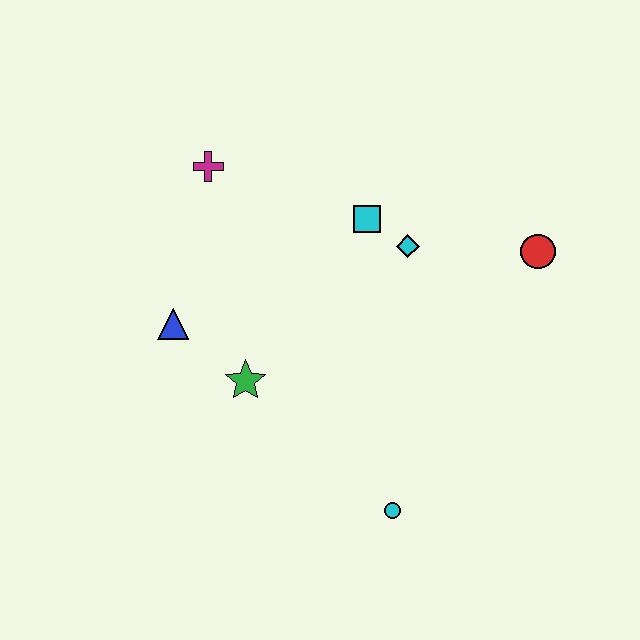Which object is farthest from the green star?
The red circle is farthest from the green star.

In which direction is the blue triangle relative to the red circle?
The blue triangle is to the left of the red circle.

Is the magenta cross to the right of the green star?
No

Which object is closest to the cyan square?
The cyan diamond is closest to the cyan square.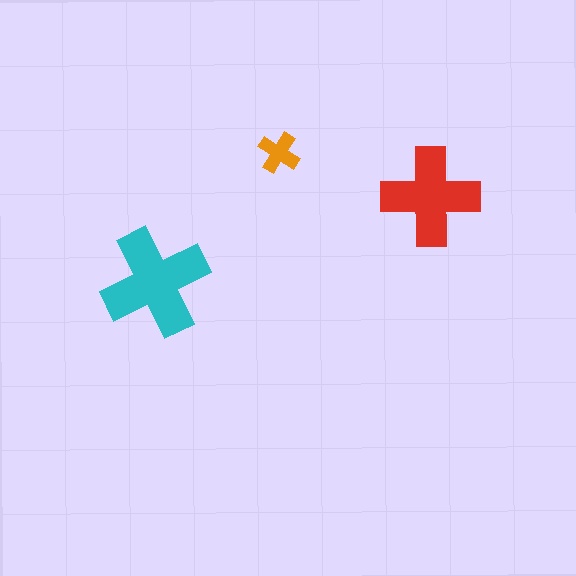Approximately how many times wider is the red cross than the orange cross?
About 2.5 times wider.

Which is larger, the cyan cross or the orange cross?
The cyan one.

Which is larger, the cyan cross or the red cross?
The cyan one.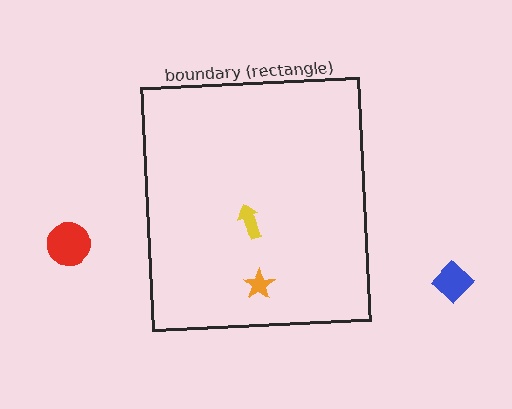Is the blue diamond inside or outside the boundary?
Outside.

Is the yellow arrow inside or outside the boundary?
Inside.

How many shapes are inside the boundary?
2 inside, 2 outside.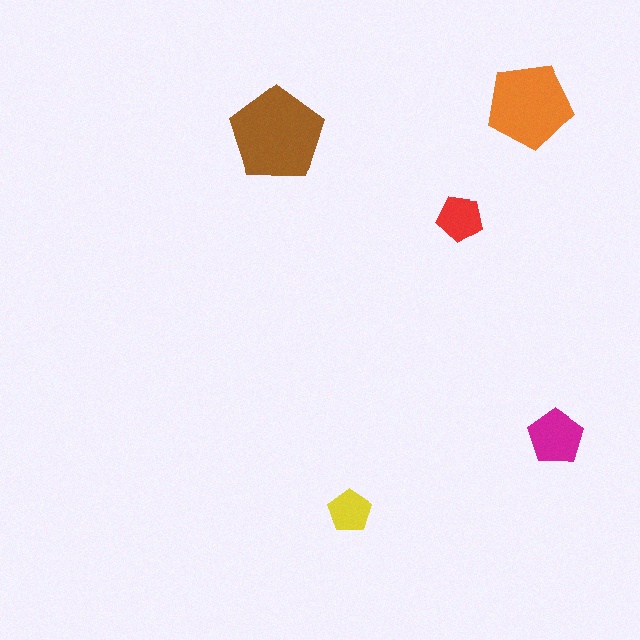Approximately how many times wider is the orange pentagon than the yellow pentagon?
About 2 times wider.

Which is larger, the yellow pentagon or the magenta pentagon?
The magenta one.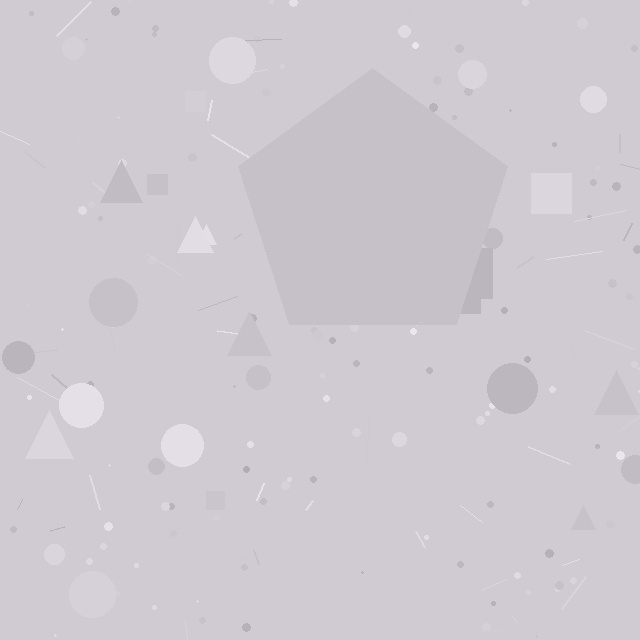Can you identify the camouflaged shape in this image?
The camouflaged shape is a pentagon.